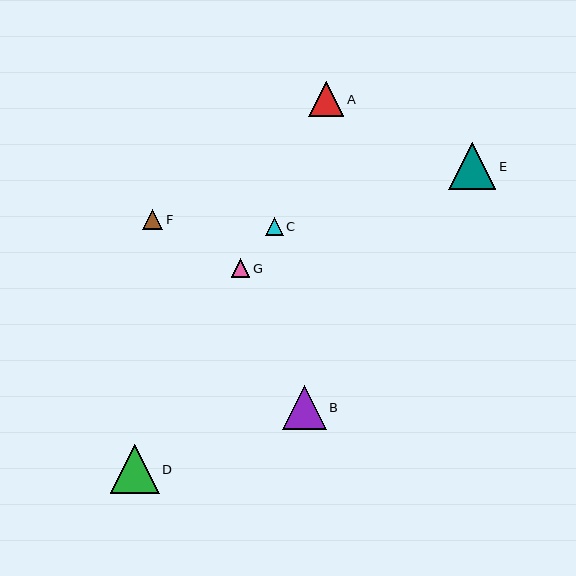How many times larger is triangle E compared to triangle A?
Triangle E is approximately 1.3 times the size of triangle A.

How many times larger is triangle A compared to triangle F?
Triangle A is approximately 1.8 times the size of triangle F.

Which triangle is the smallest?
Triangle C is the smallest with a size of approximately 17 pixels.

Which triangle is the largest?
Triangle D is the largest with a size of approximately 49 pixels.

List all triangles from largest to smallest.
From largest to smallest: D, E, B, A, F, G, C.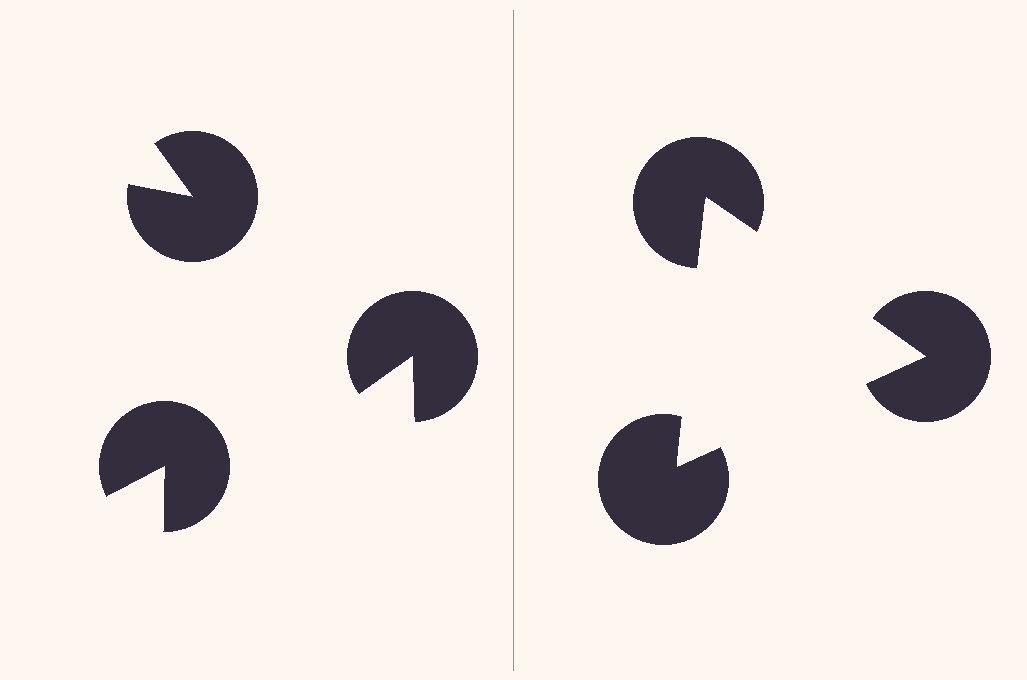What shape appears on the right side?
An illusory triangle.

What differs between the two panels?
The pac-man discs are positioned identically on both sides; only the wedge orientations differ. On the right they align to a triangle; on the left they are misaligned.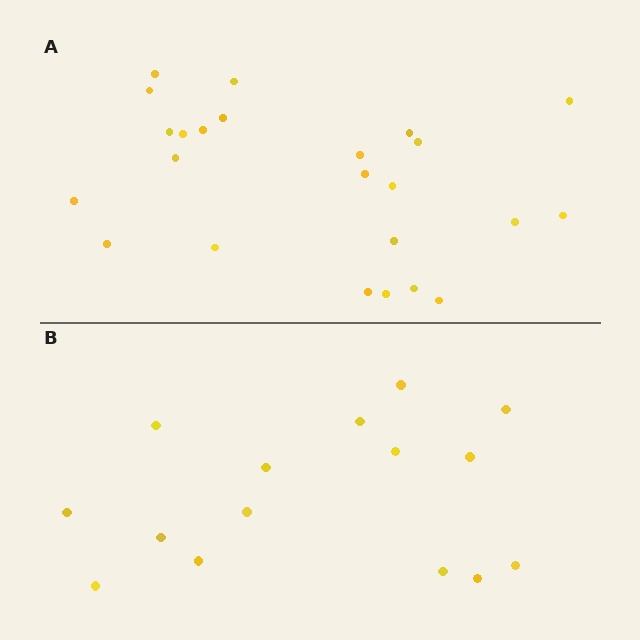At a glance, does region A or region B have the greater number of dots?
Region A (the top region) has more dots.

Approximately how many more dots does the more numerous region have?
Region A has roughly 8 or so more dots than region B.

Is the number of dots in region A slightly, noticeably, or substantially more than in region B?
Region A has substantially more. The ratio is roughly 1.6 to 1.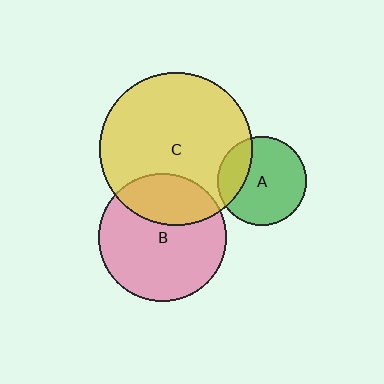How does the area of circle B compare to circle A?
Approximately 2.1 times.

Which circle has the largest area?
Circle C (yellow).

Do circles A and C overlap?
Yes.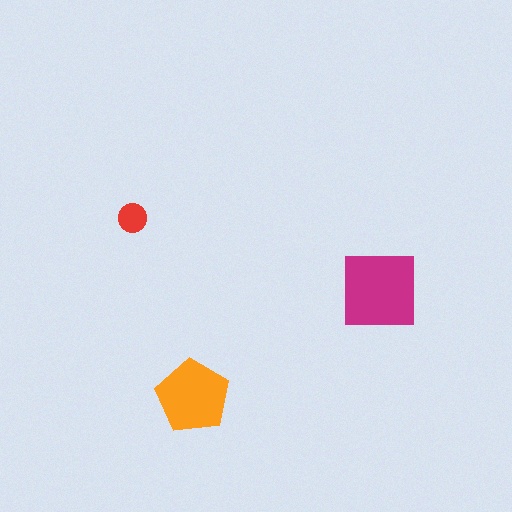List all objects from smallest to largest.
The red circle, the orange pentagon, the magenta square.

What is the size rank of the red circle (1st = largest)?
3rd.